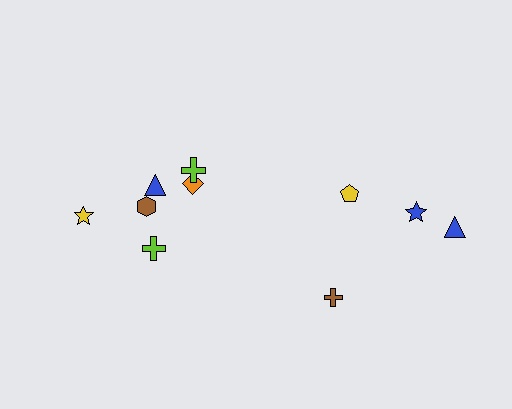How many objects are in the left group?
There are 6 objects.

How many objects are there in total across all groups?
There are 10 objects.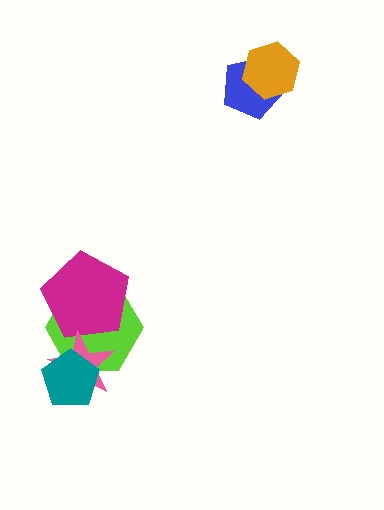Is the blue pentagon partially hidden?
Yes, it is partially covered by another shape.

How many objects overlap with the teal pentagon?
2 objects overlap with the teal pentagon.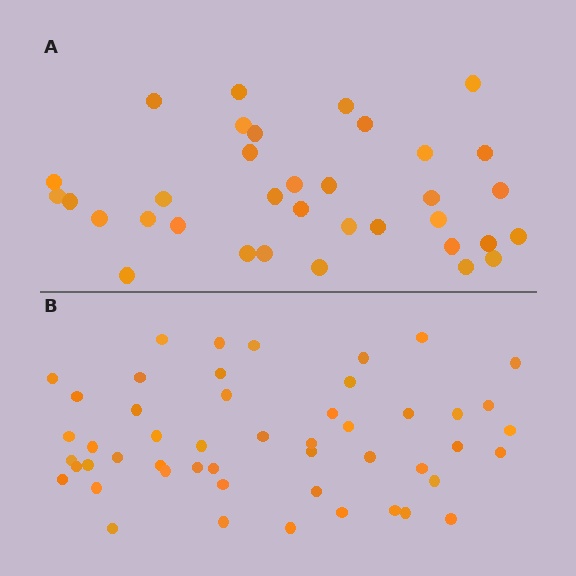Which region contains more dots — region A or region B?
Region B (the bottom region) has more dots.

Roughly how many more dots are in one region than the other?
Region B has approximately 15 more dots than region A.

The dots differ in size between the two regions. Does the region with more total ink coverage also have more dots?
No. Region A has more total ink coverage because its dots are larger, but region B actually contains more individual dots. Total area can be misleading — the number of items is what matters here.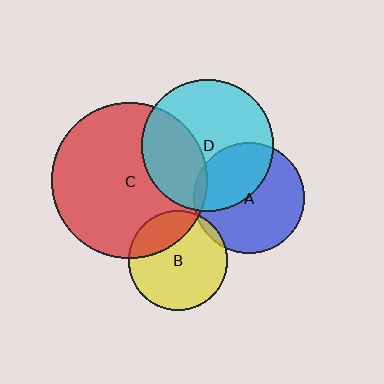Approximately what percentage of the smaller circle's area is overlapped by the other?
Approximately 35%.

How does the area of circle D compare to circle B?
Approximately 1.8 times.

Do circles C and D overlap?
Yes.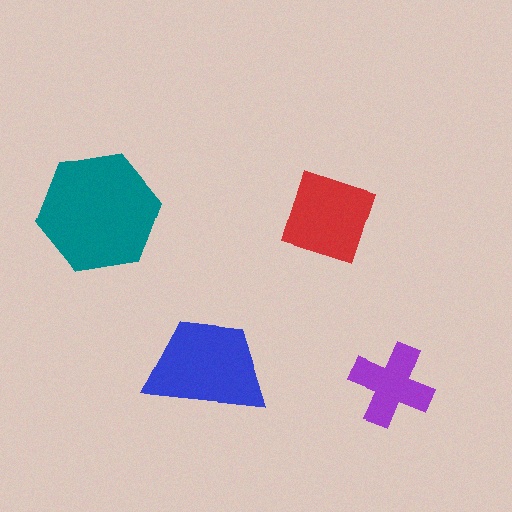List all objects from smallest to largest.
The purple cross, the red square, the blue trapezoid, the teal hexagon.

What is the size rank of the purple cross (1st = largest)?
4th.